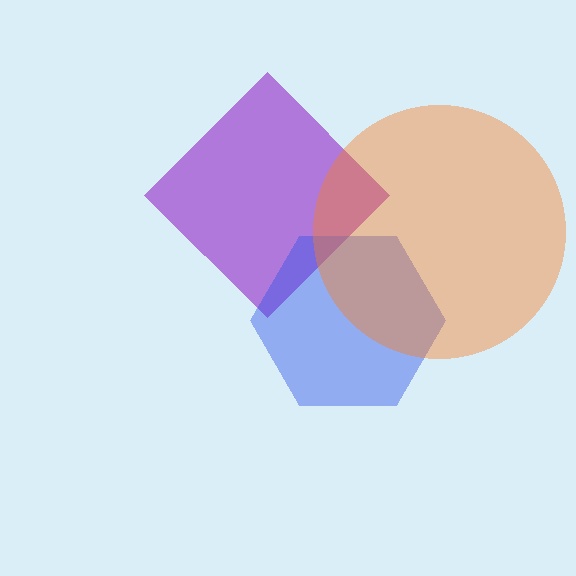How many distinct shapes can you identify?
There are 3 distinct shapes: a purple diamond, a blue hexagon, an orange circle.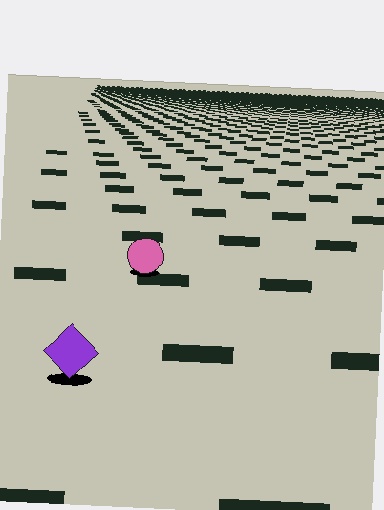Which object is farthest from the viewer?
The pink circle is farthest from the viewer. It appears smaller and the ground texture around it is denser.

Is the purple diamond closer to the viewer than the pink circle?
Yes. The purple diamond is closer — you can tell from the texture gradient: the ground texture is coarser near it.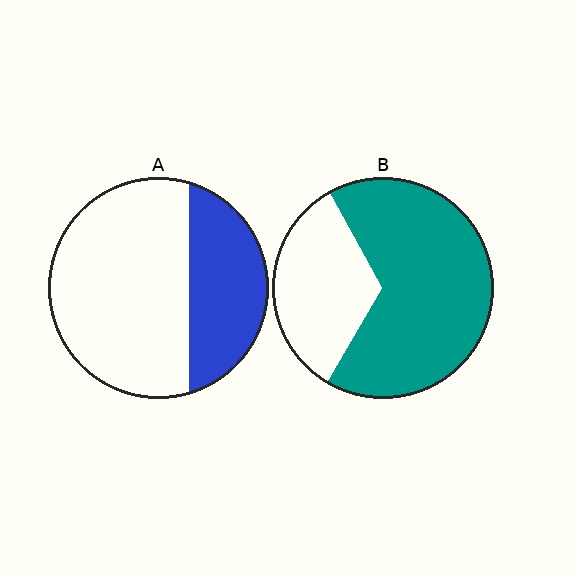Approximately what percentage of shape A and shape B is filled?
A is approximately 35% and B is approximately 65%.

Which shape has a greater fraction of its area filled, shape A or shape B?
Shape B.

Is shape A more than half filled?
No.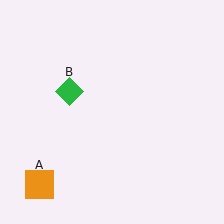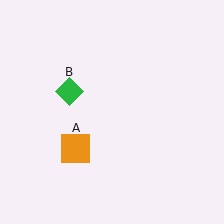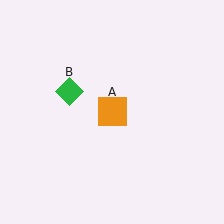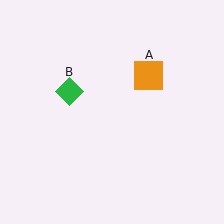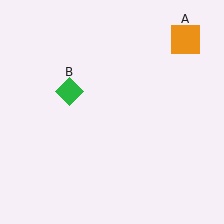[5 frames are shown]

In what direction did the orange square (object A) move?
The orange square (object A) moved up and to the right.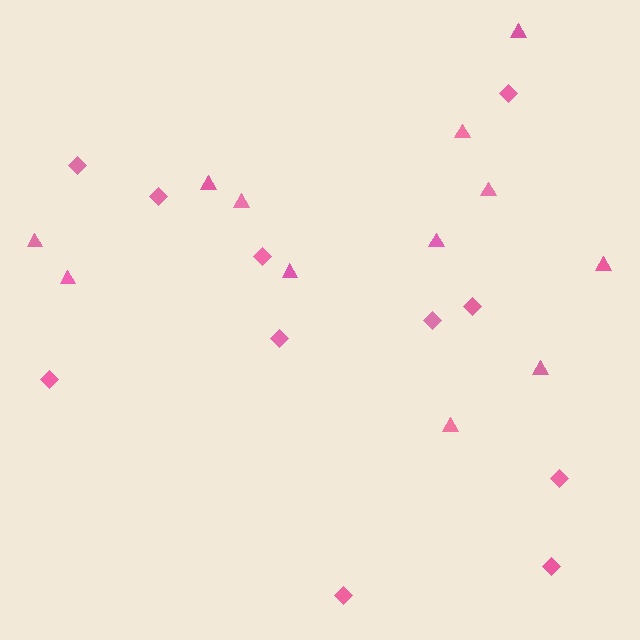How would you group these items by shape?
There are 2 groups: one group of diamonds (11) and one group of triangles (12).